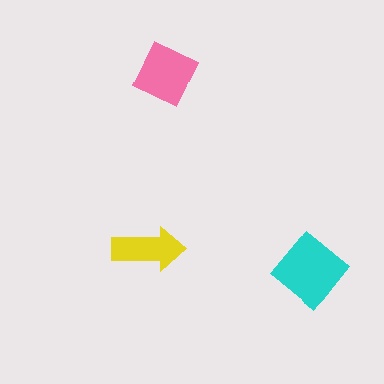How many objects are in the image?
There are 3 objects in the image.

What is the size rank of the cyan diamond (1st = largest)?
1st.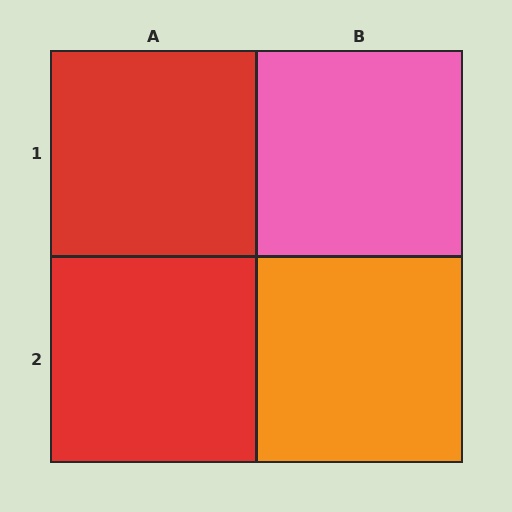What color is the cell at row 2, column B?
Orange.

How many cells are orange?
1 cell is orange.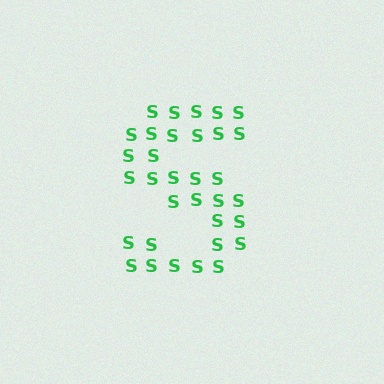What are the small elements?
The small elements are letter S's.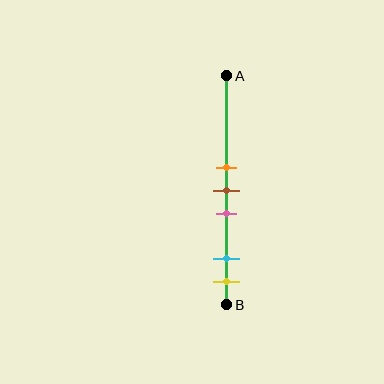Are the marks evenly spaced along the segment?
No, the marks are not evenly spaced.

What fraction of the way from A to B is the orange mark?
The orange mark is approximately 40% (0.4) of the way from A to B.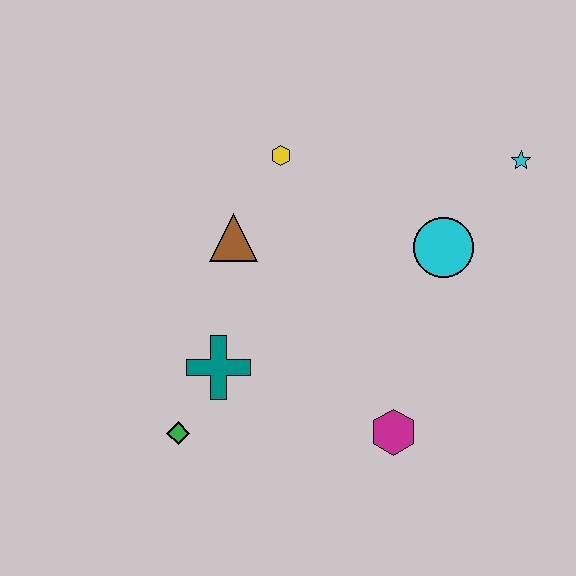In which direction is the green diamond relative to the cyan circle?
The green diamond is to the left of the cyan circle.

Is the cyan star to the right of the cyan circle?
Yes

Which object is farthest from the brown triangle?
The cyan star is farthest from the brown triangle.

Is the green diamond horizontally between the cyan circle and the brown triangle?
No